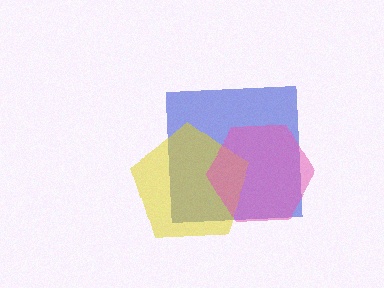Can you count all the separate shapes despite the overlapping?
Yes, there are 3 separate shapes.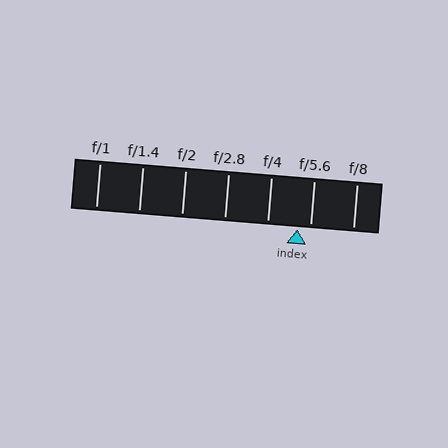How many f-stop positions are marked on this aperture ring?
There are 7 f-stop positions marked.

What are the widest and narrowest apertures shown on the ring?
The widest aperture shown is f/1 and the narrowest is f/8.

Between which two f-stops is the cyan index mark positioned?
The index mark is between f/4 and f/5.6.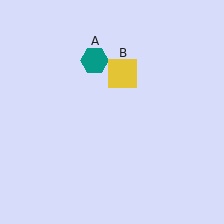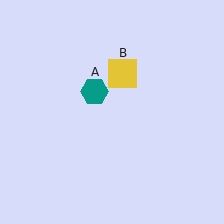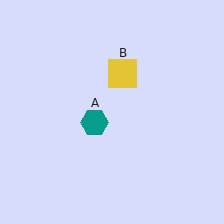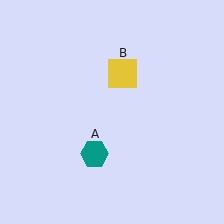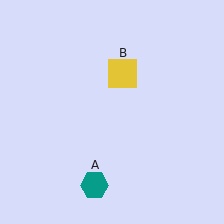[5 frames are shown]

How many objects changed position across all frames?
1 object changed position: teal hexagon (object A).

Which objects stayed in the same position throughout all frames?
Yellow square (object B) remained stationary.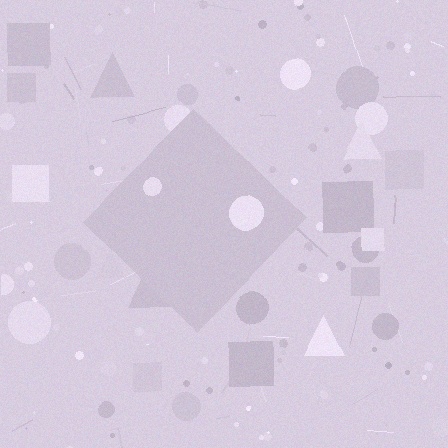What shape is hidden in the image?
A diamond is hidden in the image.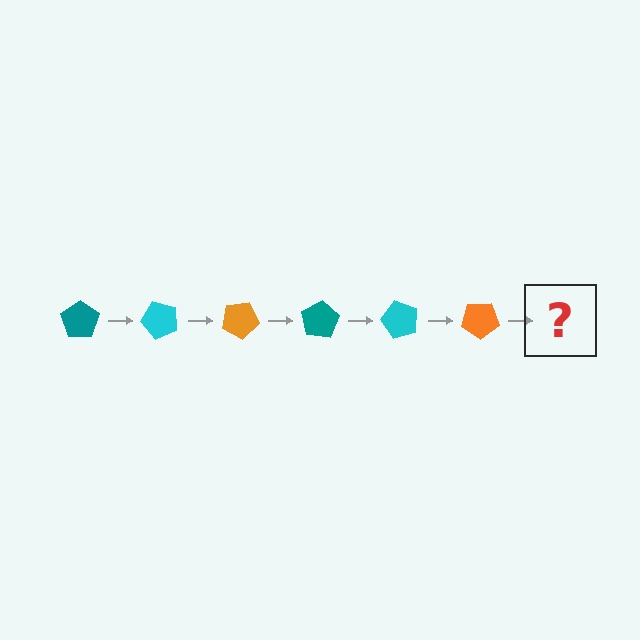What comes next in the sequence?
The next element should be a teal pentagon, rotated 300 degrees from the start.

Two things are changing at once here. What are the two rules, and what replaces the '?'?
The two rules are that it rotates 50 degrees each step and the color cycles through teal, cyan, and orange. The '?' should be a teal pentagon, rotated 300 degrees from the start.